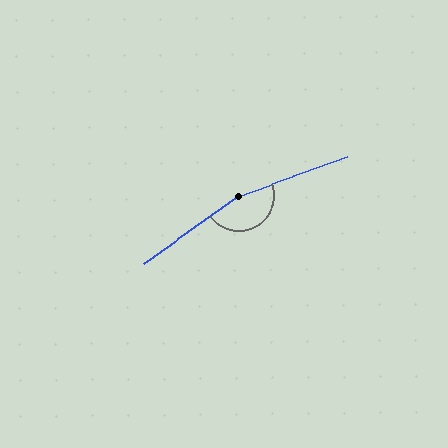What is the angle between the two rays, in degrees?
Approximately 164 degrees.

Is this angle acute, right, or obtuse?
It is obtuse.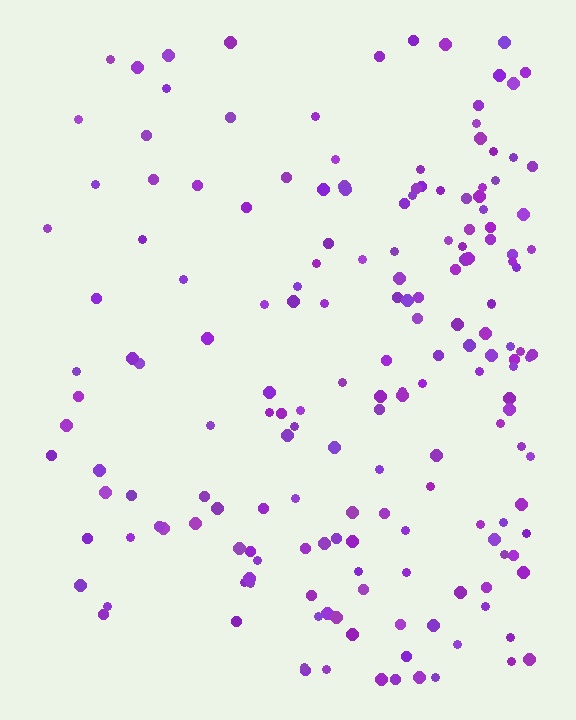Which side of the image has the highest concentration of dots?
The right.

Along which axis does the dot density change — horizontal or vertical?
Horizontal.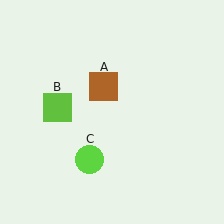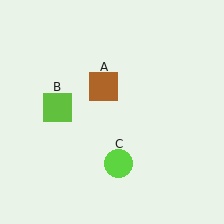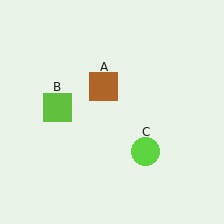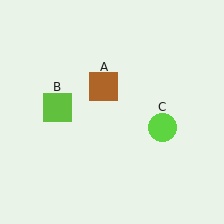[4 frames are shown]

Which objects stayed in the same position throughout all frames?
Brown square (object A) and lime square (object B) remained stationary.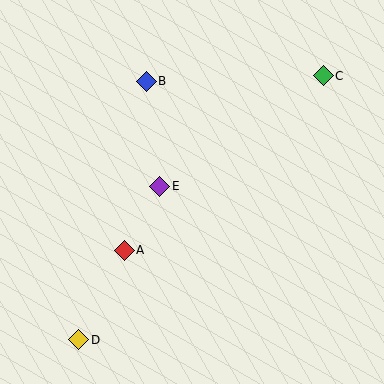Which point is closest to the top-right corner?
Point C is closest to the top-right corner.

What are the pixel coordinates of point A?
Point A is at (124, 250).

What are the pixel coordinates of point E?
Point E is at (160, 186).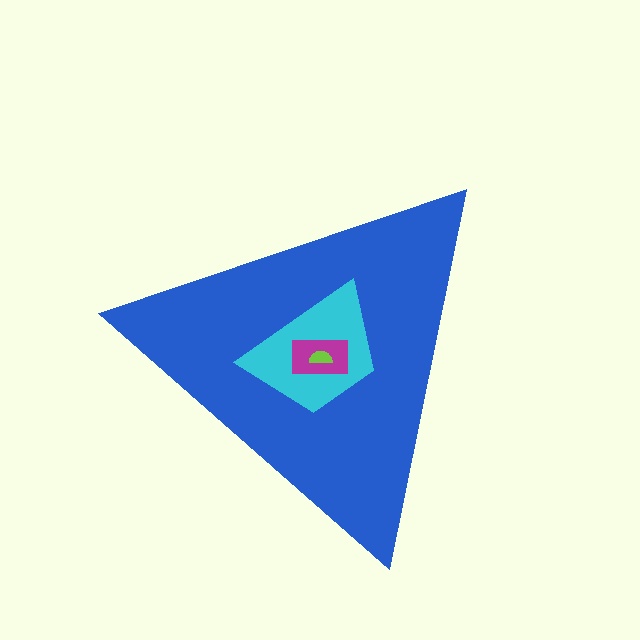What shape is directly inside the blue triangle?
The cyan trapezoid.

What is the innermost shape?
The lime semicircle.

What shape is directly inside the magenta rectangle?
The lime semicircle.